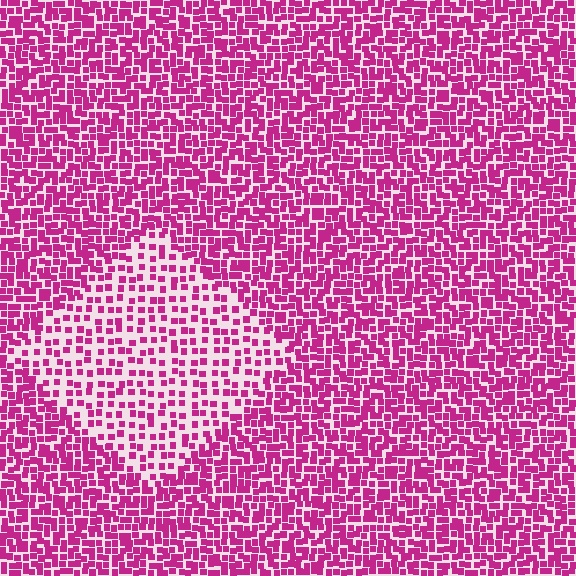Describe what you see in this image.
The image contains small magenta elements arranged at two different densities. A diamond-shaped region is visible where the elements are less densely packed than the surrounding area.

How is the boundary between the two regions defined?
The boundary is defined by a change in element density (approximately 2.0x ratio). All elements are the same color, size, and shape.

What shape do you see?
I see a diamond.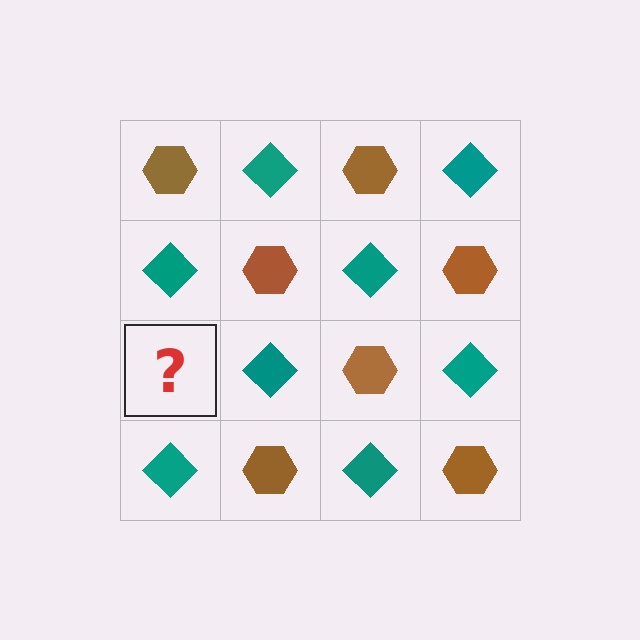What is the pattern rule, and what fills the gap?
The rule is that it alternates brown hexagon and teal diamond in a checkerboard pattern. The gap should be filled with a brown hexagon.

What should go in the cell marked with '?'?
The missing cell should contain a brown hexagon.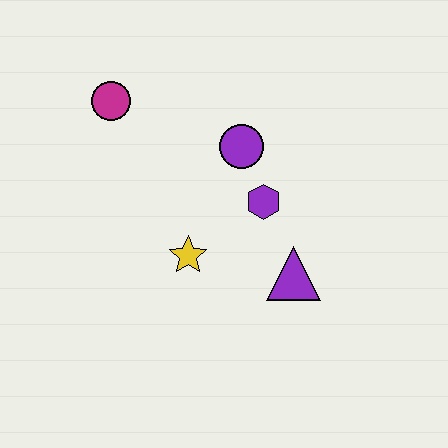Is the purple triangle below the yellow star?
Yes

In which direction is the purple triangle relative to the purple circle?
The purple triangle is below the purple circle.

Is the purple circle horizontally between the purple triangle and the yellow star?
Yes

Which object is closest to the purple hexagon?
The purple circle is closest to the purple hexagon.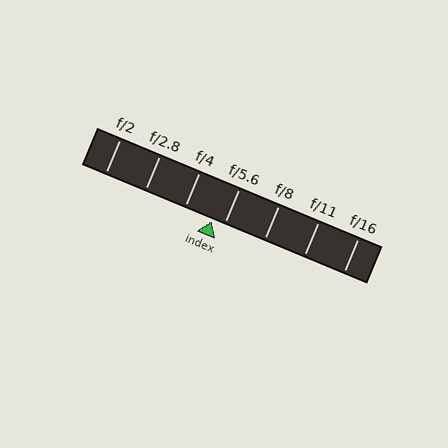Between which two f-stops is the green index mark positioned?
The index mark is between f/4 and f/5.6.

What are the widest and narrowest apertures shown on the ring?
The widest aperture shown is f/2 and the narrowest is f/16.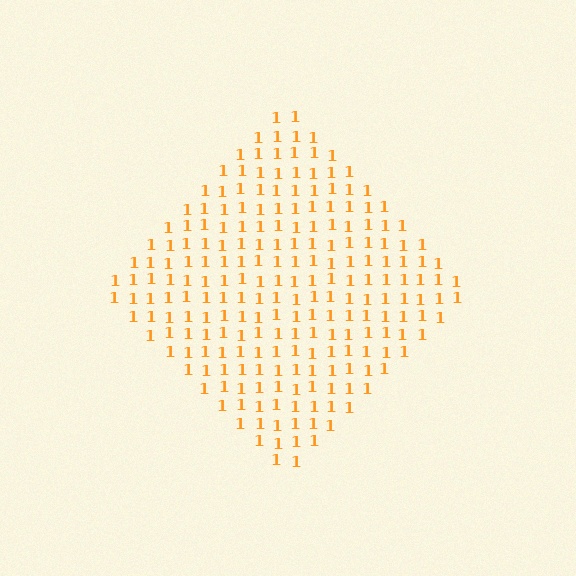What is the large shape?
The large shape is a diamond.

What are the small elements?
The small elements are digit 1's.